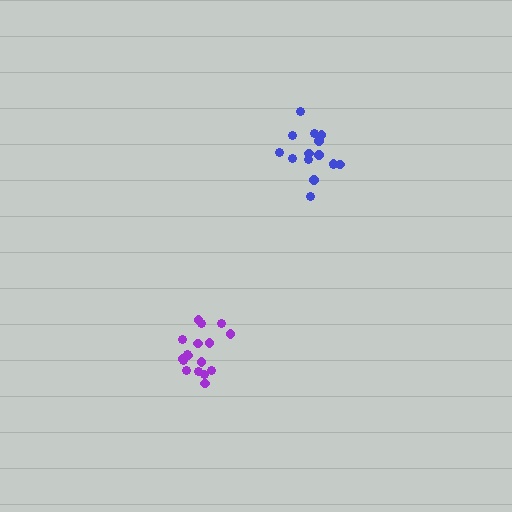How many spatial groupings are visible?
There are 2 spatial groupings.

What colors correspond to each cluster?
The clusters are colored: blue, purple.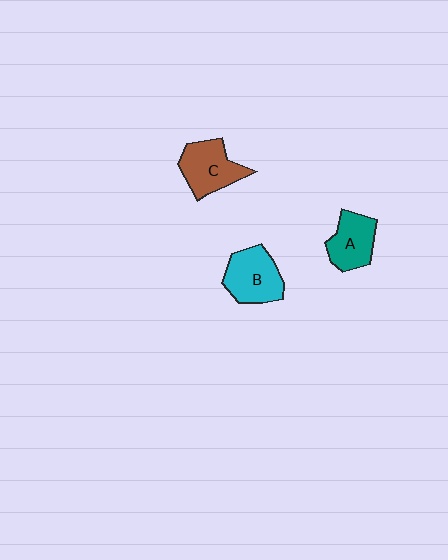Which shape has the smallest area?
Shape A (teal).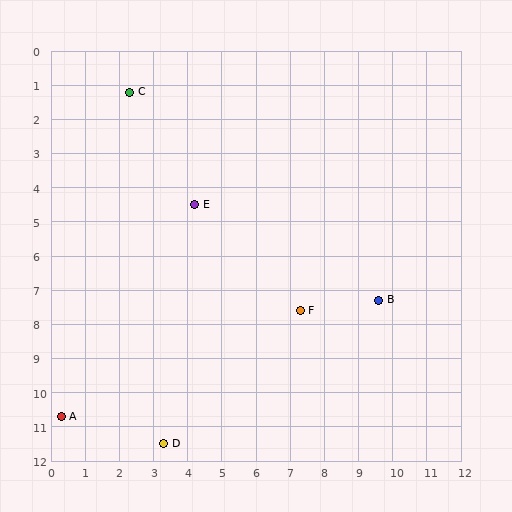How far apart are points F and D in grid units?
Points F and D are about 5.6 grid units apart.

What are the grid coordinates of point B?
Point B is at approximately (9.6, 7.3).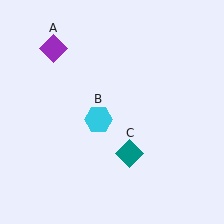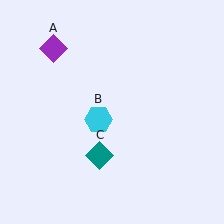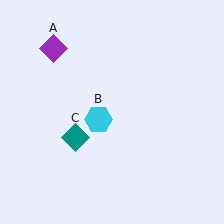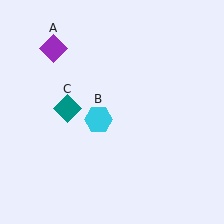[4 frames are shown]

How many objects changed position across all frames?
1 object changed position: teal diamond (object C).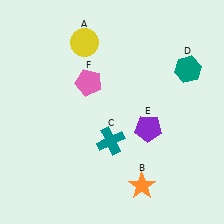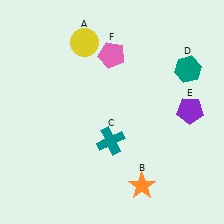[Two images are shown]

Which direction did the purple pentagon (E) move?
The purple pentagon (E) moved right.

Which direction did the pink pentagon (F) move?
The pink pentagon (F) moved up.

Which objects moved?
The objects that moved are: the purple pentagon (E), the pink pentagon (F).